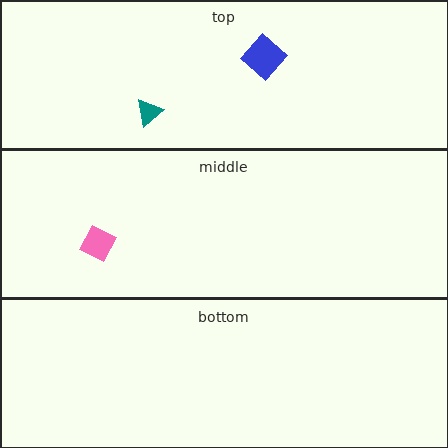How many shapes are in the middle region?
1.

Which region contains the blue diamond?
The top region.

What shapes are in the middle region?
The pink diamond.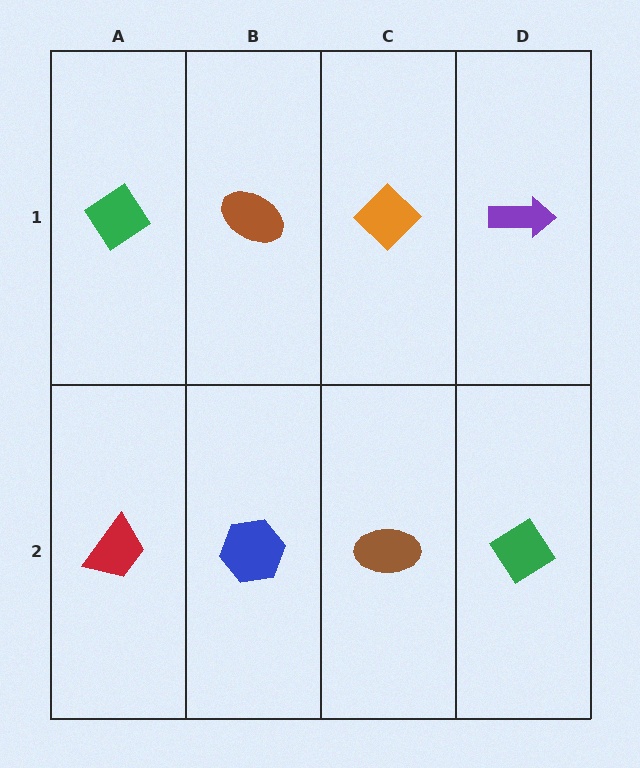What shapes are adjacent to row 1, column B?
A blue hexagon (row 2, column B), a green diamond (row 1, column A), an orange diamond (row 1, column C).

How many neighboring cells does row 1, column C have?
3.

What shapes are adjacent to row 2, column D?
A purple arrow (row 1, column D), a brown ellipse (row 2, column C).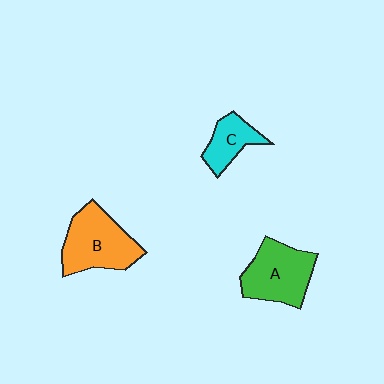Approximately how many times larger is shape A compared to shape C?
Approximately 1.7 times.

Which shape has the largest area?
Shape B (orange).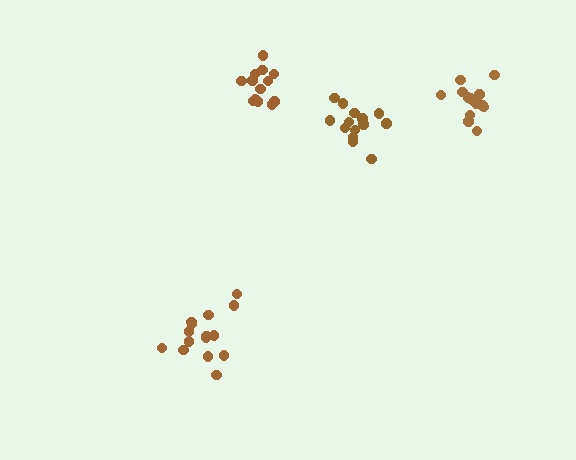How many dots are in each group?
Group 1: 15 dots, Group 2: 14 dots, Group 3: 15 dots, Group 4: 14 dots (58 total).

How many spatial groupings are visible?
There are 4 spatial groupings.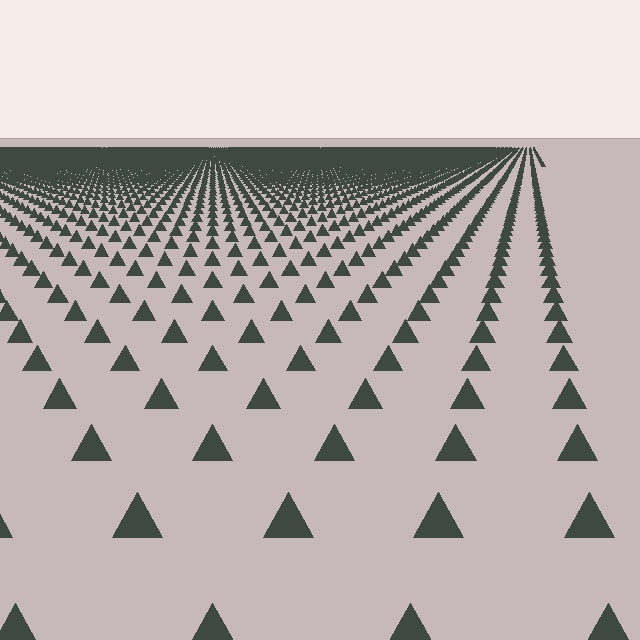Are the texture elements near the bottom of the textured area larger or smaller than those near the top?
Larger. Near the bottom, elements are closer to the viewer and appear at a bigger on-screen size.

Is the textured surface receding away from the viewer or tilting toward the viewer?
The surface is receding away from the viewer. Texture elements get smaller and denser toward the top.